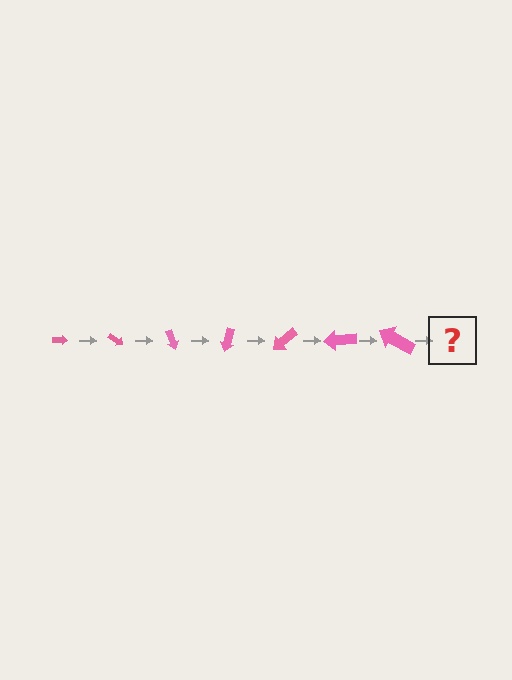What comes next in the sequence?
The next element should be an arrow, larger than the previous one and rotated 245 degrees from the start.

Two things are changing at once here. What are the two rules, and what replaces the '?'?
The two rules are that the arrow grows larger each step and it rotates 35 degrees each step. The '?' should be an arrow, larger than the previous one and rotated 245 degrees from the start.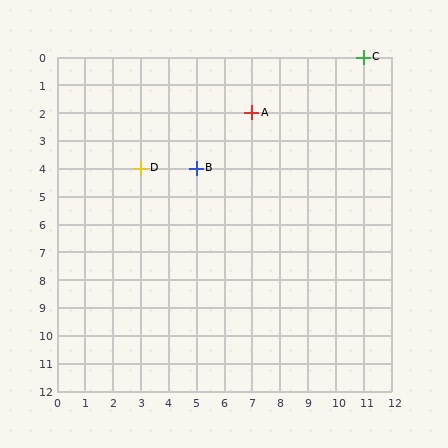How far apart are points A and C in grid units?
Points A and C are 4 columns and 2 rows apart (about 4.5 grid units diagonally).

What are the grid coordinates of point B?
Point B is at grid coordinates (5, 4).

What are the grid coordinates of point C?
Point C is at grid coordinates (11, 0).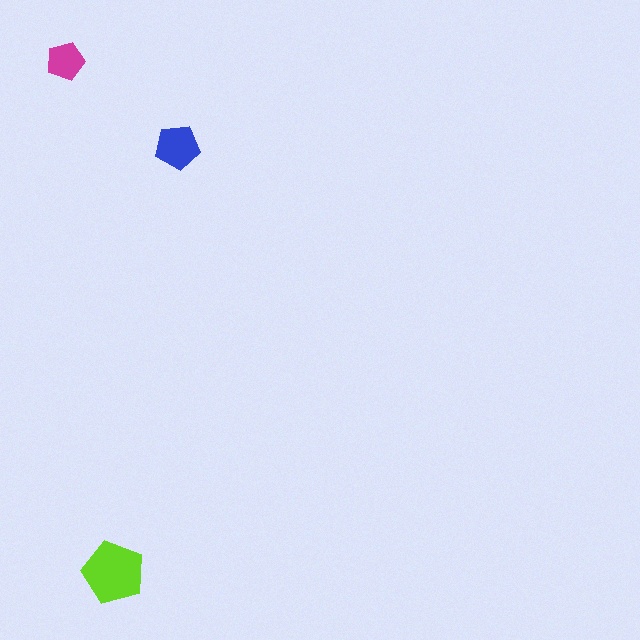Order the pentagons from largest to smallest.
the lime one, the blue one, the magenta one.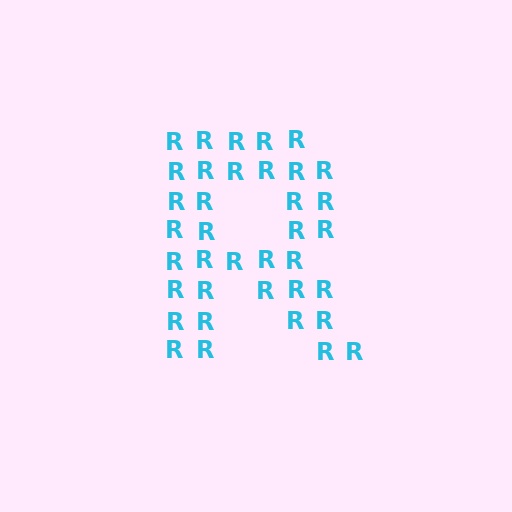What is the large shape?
The large shape is the letter R.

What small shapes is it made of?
It is made of small letter R's.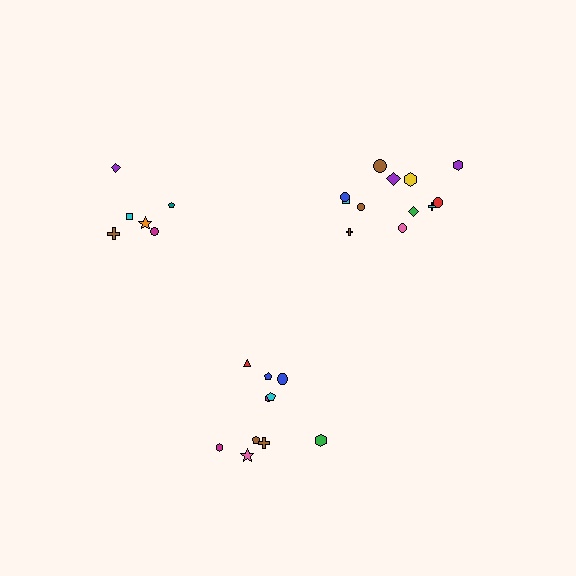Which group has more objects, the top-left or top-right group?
The top-right group.